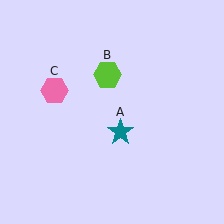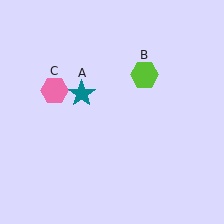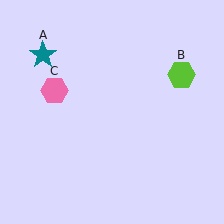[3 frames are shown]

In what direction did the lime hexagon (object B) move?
The lime hexagon (object B) moved right.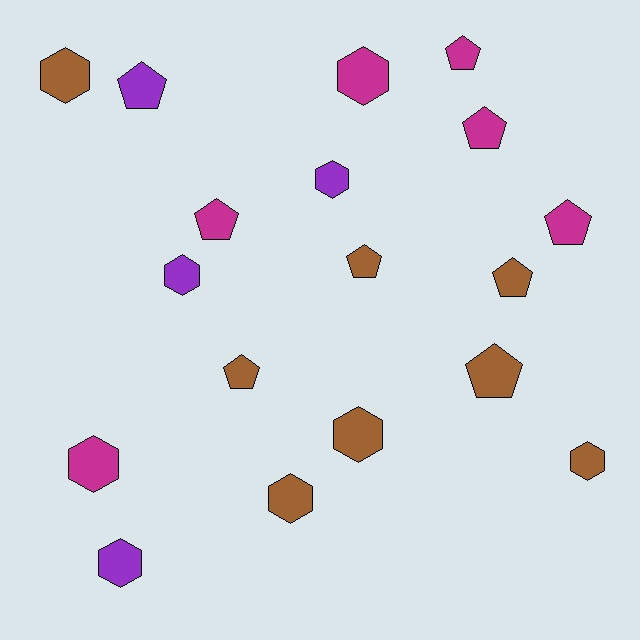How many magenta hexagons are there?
There are 2 magenta hexagons.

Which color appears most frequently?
Brown, with 8 objects.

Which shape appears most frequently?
Pentagon, with 9 objects.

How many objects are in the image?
There are 18 objects.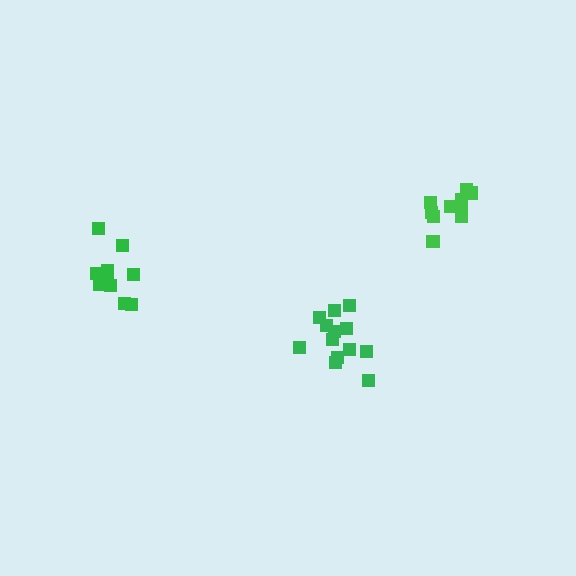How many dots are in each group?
Group 1: 13 dots, Group 2: 10 dots, Group 3: 10 dots (33 total).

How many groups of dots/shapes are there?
There are 3 groups.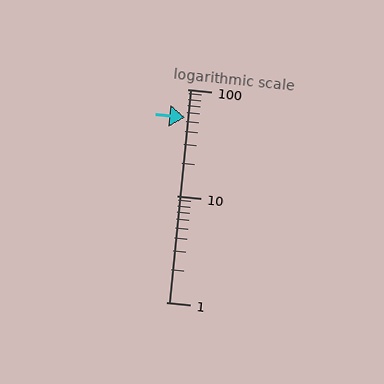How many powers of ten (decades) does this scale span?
The scale spans 2 decades, from 1 to 100.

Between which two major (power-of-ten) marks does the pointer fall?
The pointer is between 10 and 100.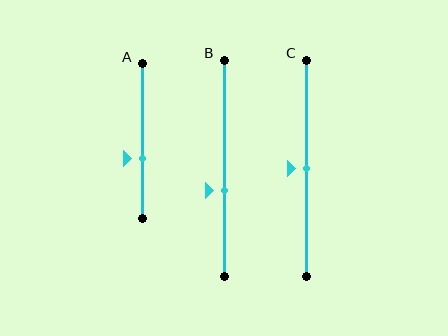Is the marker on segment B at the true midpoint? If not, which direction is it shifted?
No, the marker on segment B is shifted downward by about 10% of the segment length.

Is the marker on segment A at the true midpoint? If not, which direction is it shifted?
No, the marker on segment A is shifted downward by about 11% of the segment length.